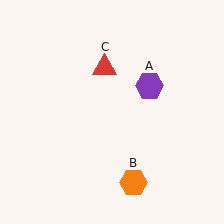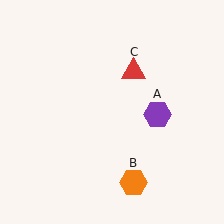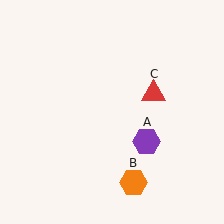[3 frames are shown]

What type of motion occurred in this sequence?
The purple hexagon (object A), red triangle (object C) rotated clockwise around the center of the scene.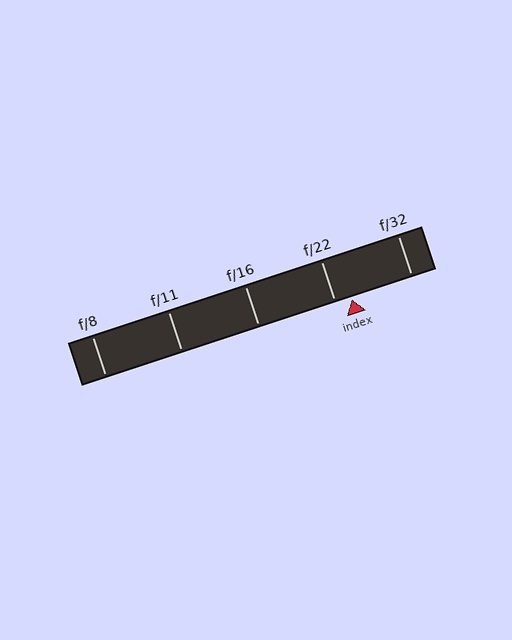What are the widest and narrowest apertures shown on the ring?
The widest aperture shown is f/8 and the narrowest is f/32.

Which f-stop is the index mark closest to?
The index mark is closest to f/22.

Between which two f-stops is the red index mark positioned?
The index mark is between f/22 and f/32.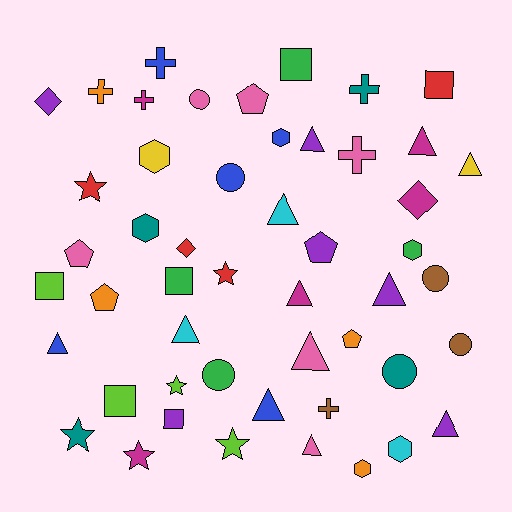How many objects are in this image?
There are 50 objects.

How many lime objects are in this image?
There are 4 lime objects.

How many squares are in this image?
There are 6 squares.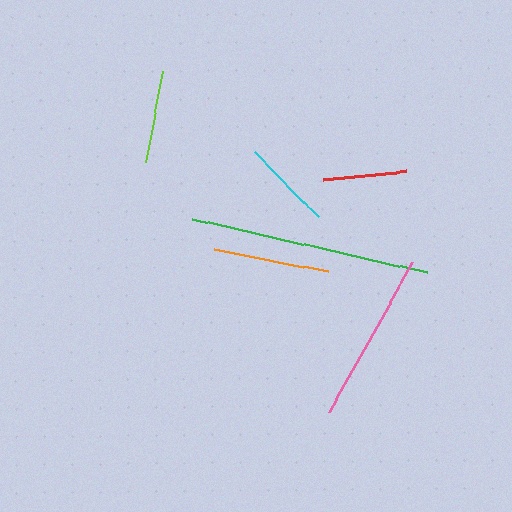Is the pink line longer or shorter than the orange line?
The pink line is longer than the orange line.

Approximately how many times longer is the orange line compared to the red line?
The orange line is approximately 1.4 times the length of the red line.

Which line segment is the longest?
The green line is the longest at approximately 241 pixels.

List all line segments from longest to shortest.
From longest to shortest: green, pink, orange, lime, cyan, red.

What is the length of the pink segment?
The pink segment is approximately 172 pixels long.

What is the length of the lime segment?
The lime segment is approximately 92 pixels long.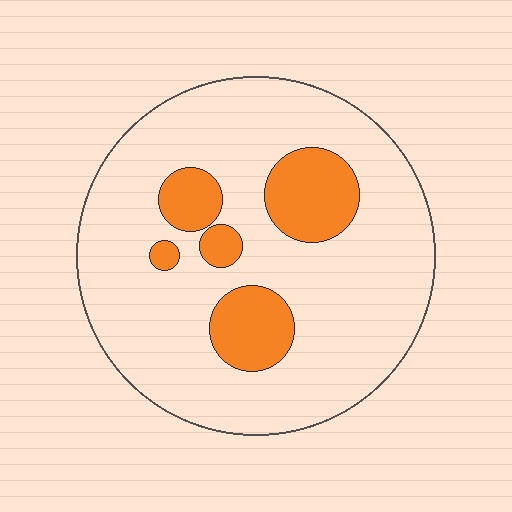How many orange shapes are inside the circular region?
5.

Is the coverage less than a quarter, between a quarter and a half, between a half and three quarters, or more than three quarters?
Less than a quarter.